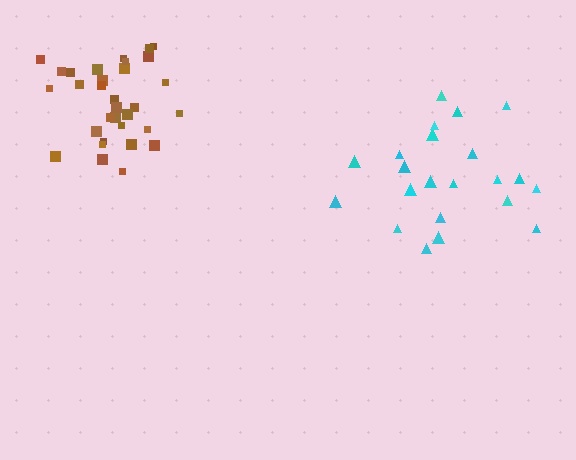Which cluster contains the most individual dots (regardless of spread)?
Brown (32).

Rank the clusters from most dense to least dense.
brown, cyan.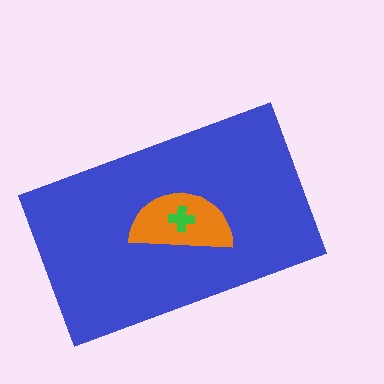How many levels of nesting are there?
3.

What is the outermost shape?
The blue rectangle.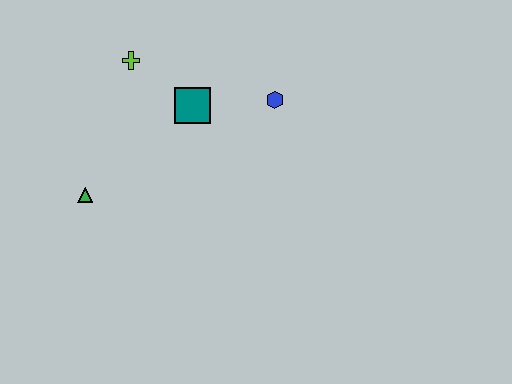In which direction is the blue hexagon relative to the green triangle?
The blue hexagon is to the right of the green triangle.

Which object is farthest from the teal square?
The green triangle is farthest from the teal square.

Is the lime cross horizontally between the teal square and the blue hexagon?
No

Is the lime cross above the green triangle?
Yes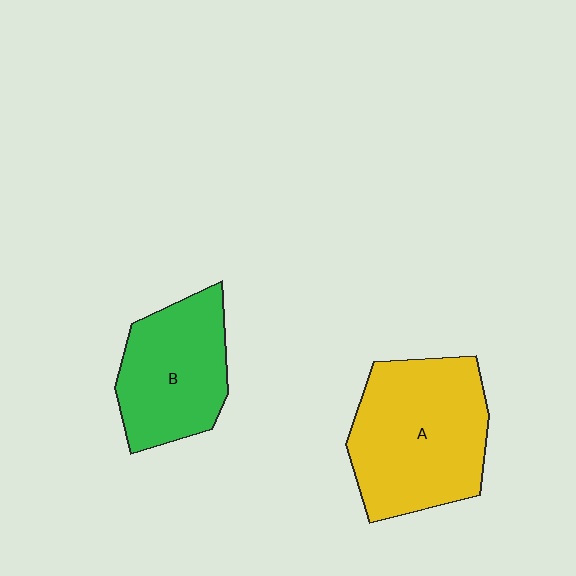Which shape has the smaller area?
Shape B (green).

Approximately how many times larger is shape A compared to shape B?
Approximately 1.4 times.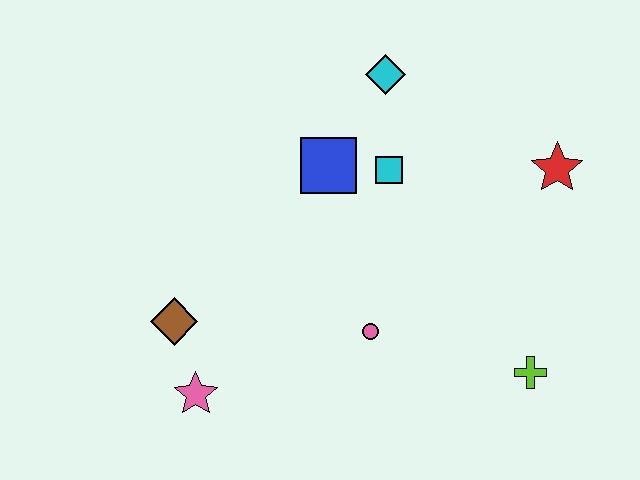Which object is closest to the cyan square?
The blue square is closest to the cyan square.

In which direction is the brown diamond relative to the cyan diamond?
The brown diamond is below the cyan diamond.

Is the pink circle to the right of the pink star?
Yes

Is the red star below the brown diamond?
No